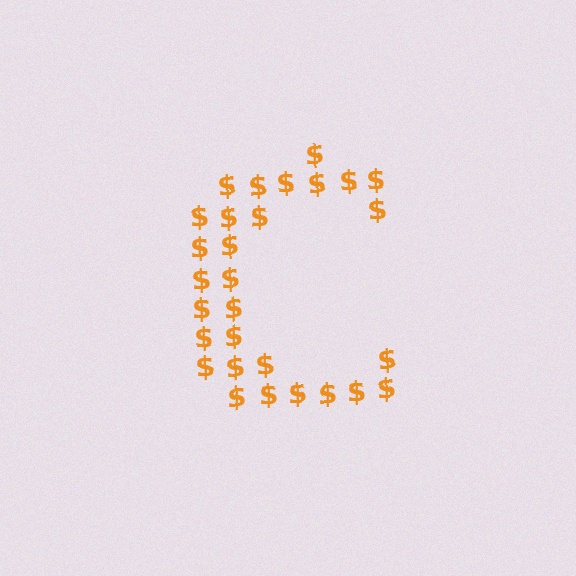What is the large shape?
The large shape is the letter C.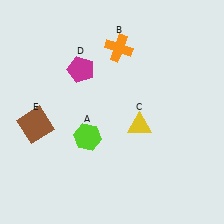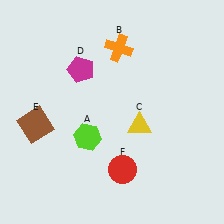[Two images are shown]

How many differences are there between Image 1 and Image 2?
There is 1 difference between the two images.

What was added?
A red circle (F) was added in Image 2.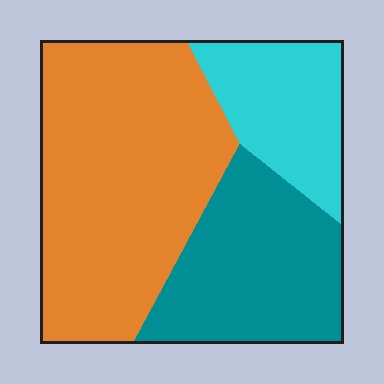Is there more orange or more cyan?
Orange.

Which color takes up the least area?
Cyan, at roughly 20%.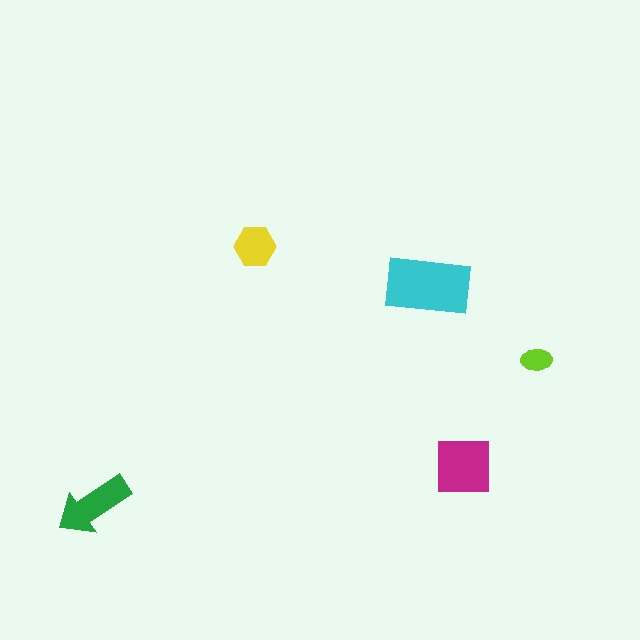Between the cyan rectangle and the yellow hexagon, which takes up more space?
The cyan rectangle.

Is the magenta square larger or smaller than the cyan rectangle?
Smaller.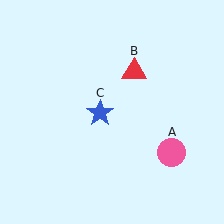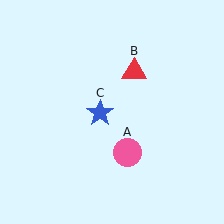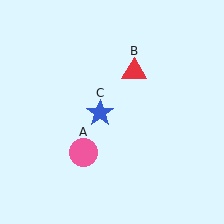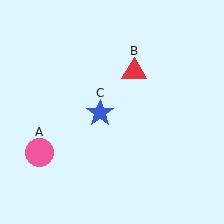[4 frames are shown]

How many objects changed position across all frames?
1 object changed position: pink circle (object A).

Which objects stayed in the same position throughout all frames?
Red triangle (object B) and blue star (object C) remained stationary.